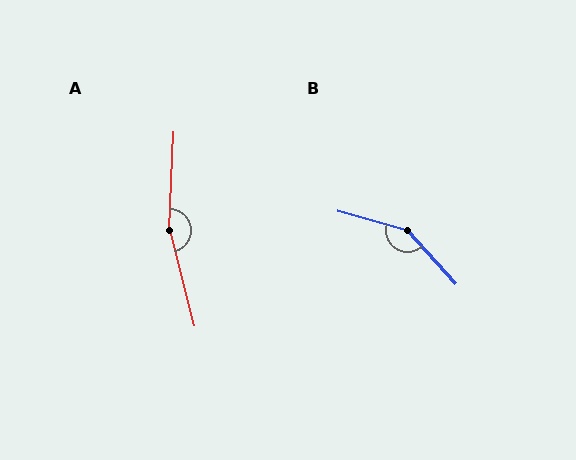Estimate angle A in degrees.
Approximately 163 degrees.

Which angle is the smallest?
B, at approximately 148 degrees.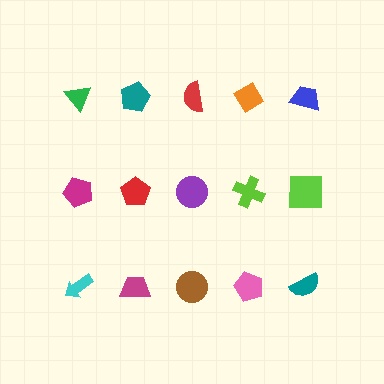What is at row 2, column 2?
A red pentagon.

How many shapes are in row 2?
5 shapes.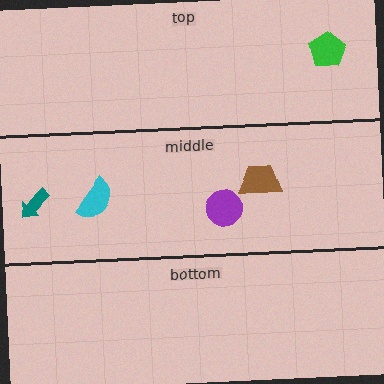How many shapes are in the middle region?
4.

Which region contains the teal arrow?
The middle region.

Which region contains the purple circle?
The middle region.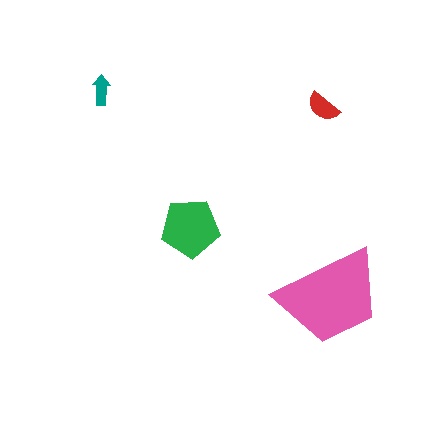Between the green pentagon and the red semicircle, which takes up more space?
The green pentagon.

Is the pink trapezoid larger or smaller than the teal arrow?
Larger.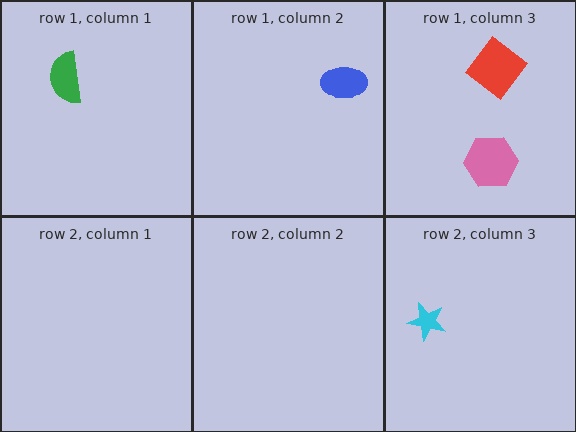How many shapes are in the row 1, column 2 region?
1.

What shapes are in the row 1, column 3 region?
The red diamond, the pink hexagon.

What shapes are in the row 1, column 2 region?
The blue ellipse.